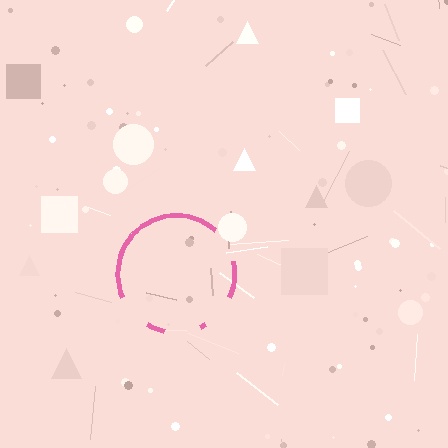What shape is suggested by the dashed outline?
The dashed outline suggests a circle.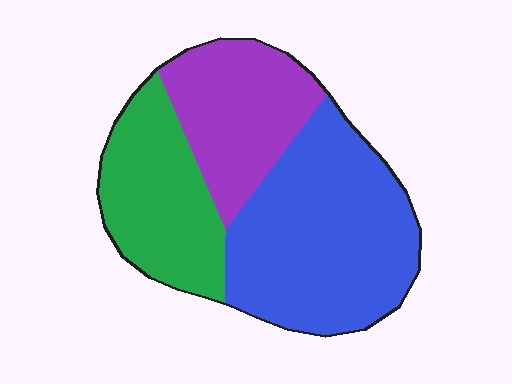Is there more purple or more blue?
Blue.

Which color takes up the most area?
Blue, at roughly 45%.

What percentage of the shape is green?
Green covers 27% of the shape.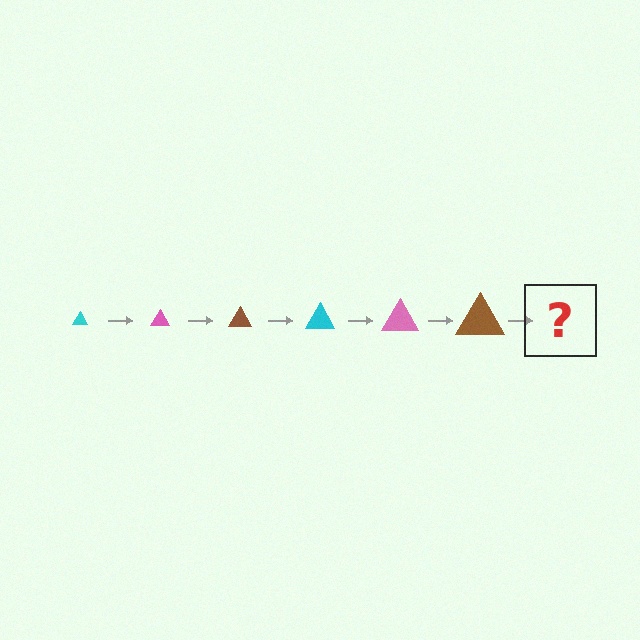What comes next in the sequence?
The next element should be a cyan triangle, larger than the previous one.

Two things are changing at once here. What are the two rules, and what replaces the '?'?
The two rules are that the triangle grows larger each step and the color cycles through cyan, pink, and brown. The '?' should be a cyan triangle, larger than the previous one.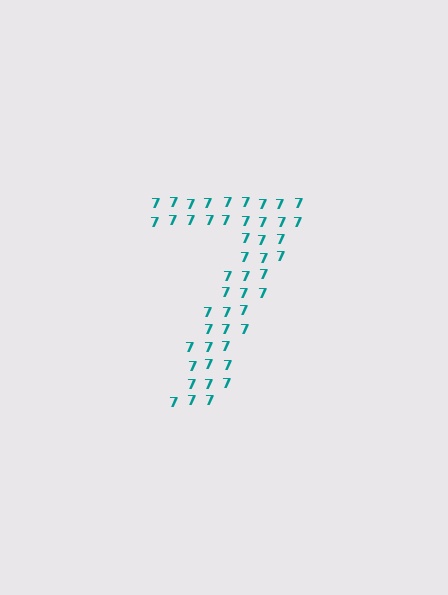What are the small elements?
The small elements are digit 7's.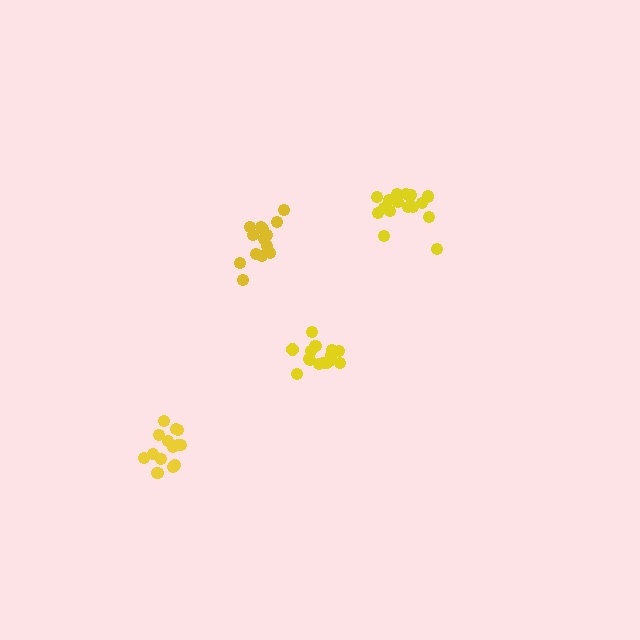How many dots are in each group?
Group 1: 16 dots, Group 2: 14 dots, Group 3: 18 dots, Group 4: 14 dots (62 total).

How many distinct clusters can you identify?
There are 4 distinct clusters.